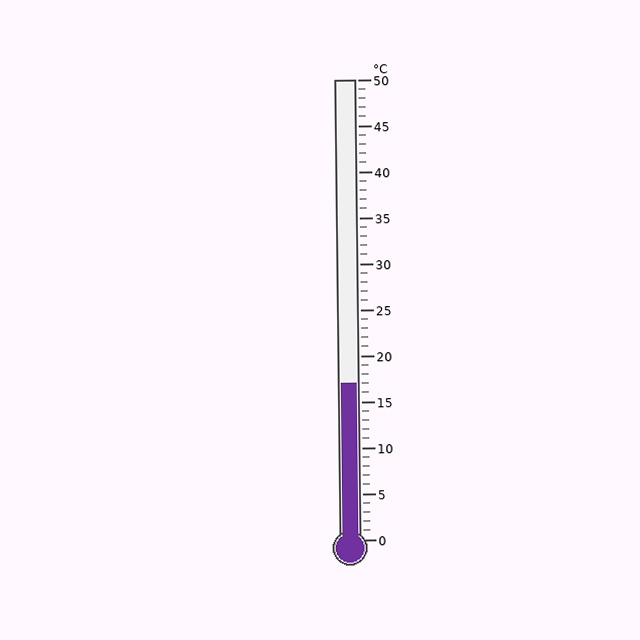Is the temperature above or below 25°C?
The temperature is below 25°C.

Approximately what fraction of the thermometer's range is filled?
The thermometer is filled to approximately 35% of its range.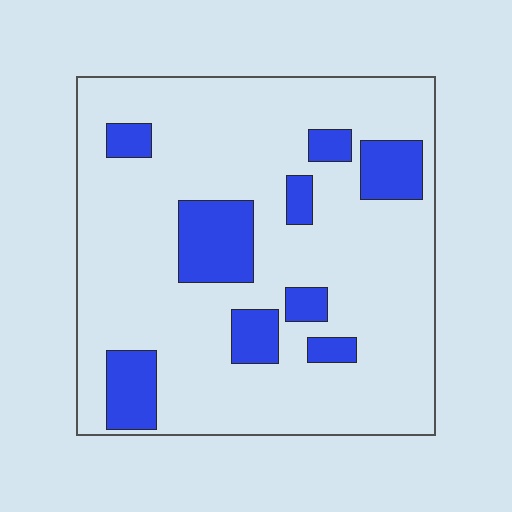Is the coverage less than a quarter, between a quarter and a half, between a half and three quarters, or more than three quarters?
Less than a quarter.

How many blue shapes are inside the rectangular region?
9.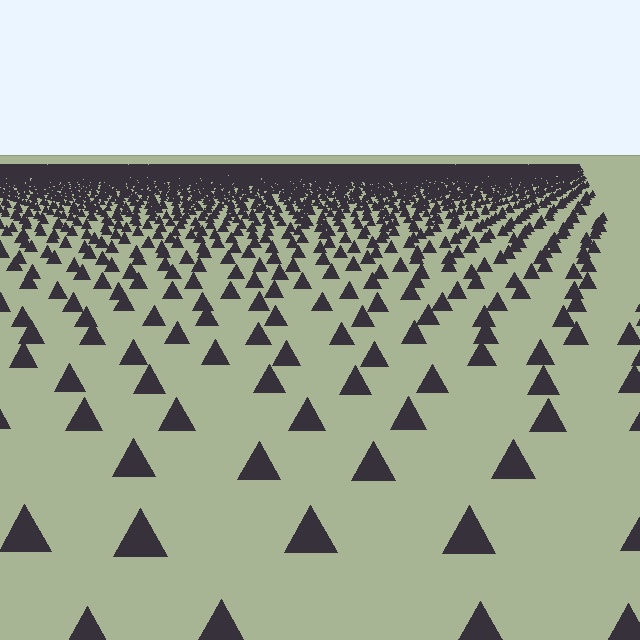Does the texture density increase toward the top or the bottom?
Density increases toward the top.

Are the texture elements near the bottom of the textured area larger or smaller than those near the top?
Larger. Near the bottom, elements are closer to the viewer and appear at a bigger on-screen size.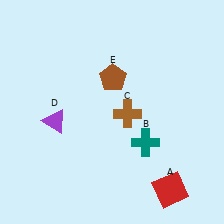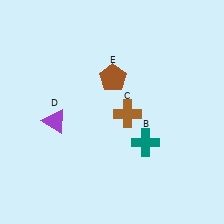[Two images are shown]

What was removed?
The red square (A) was removed in Image 2.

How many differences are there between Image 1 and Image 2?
There is 1 difference between the two images.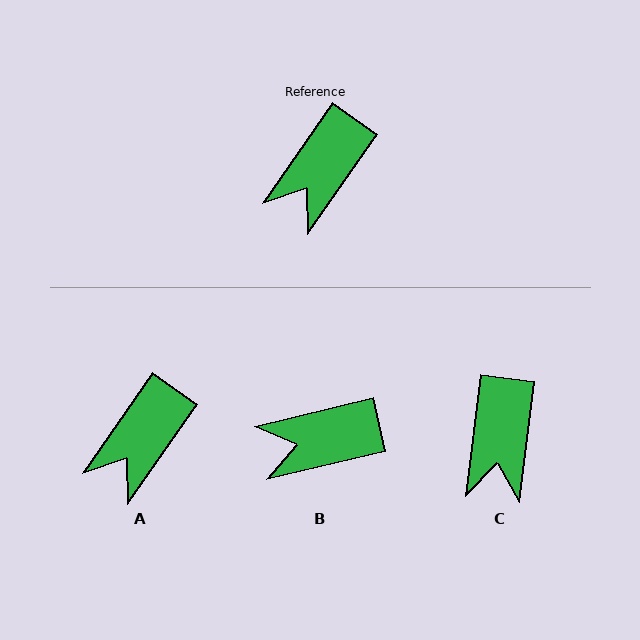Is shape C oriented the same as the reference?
No, it is off by about 28 degrees.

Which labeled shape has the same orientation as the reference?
A.